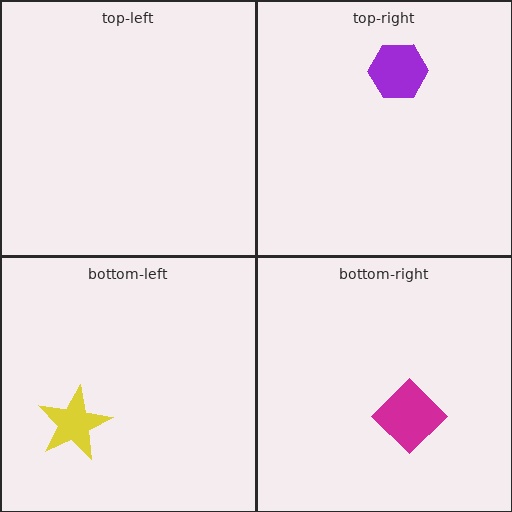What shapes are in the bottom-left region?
The yellow star.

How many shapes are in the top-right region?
1.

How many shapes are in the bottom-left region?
1.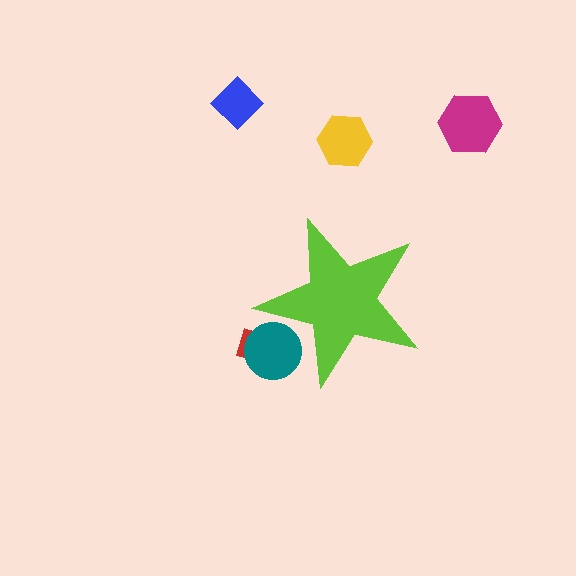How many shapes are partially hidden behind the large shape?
2 shapes are partially hidden.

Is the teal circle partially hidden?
Yes, the teal circle is partially hidden behind the lime star.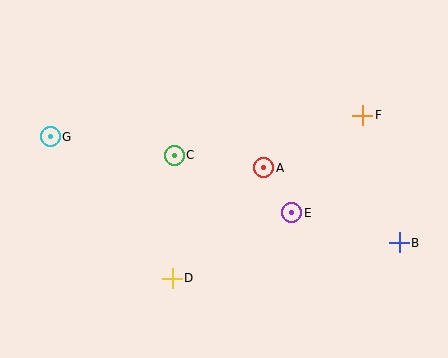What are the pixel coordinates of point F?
Point F is at (363, 115).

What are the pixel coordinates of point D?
Point D is at (172, 278).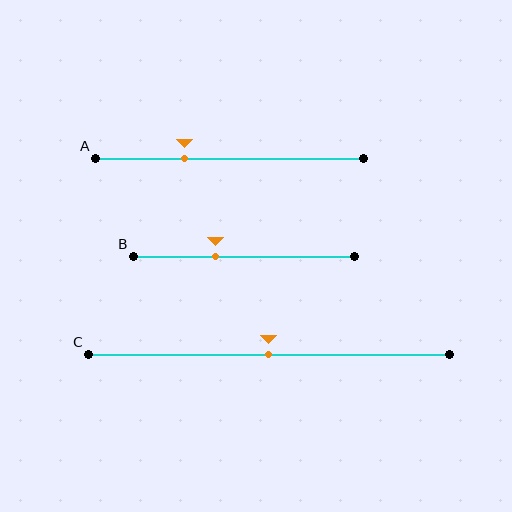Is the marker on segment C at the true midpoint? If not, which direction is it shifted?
Yes, the marker on segment C is at the true midpoint.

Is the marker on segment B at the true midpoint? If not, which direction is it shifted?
No, the marker on segment B is shifted to the left by about 13% of the segment length.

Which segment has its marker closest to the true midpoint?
Segment C has its marker closest to the true midpoint.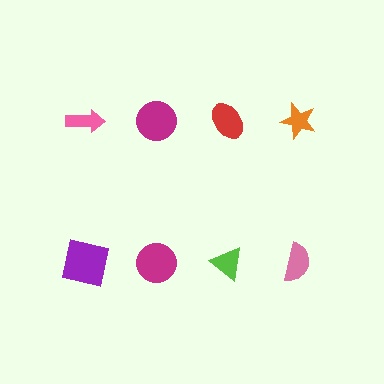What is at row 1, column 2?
A magenta circle.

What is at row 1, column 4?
An orange star.